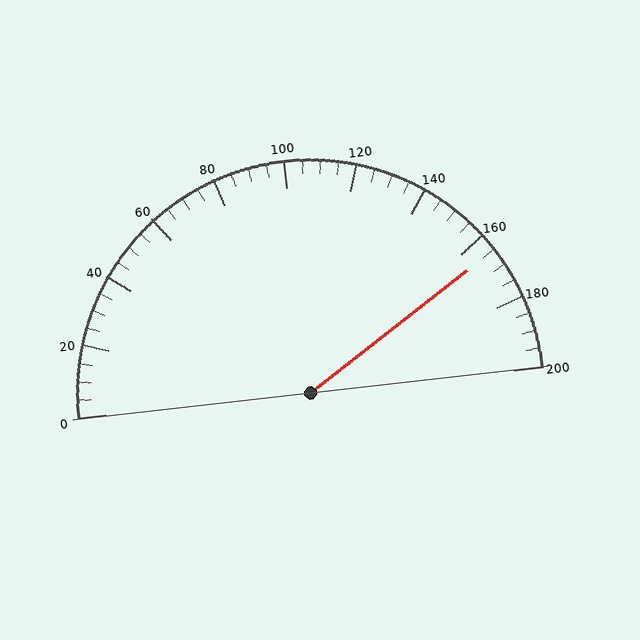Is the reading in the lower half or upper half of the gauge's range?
The reading is in the upper half of the range (0 to 200).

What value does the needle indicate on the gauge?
The needle indicates approximately 165.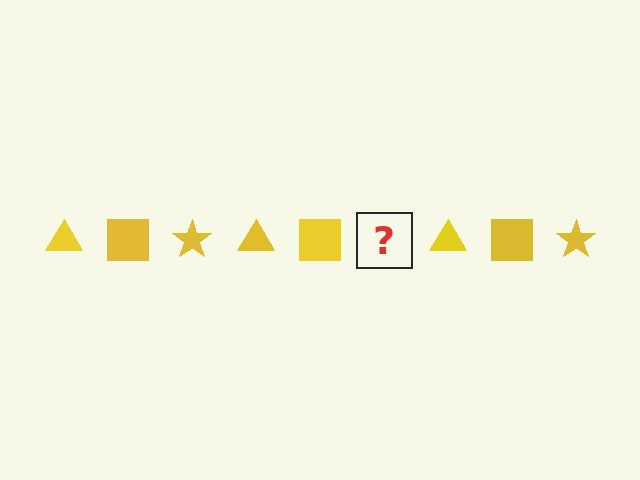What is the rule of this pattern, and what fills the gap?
The rule is that the pattern cycles through triangle, square, star shapes in yellow. The gap should be filled with a yellow star.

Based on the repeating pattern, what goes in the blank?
The blank should be a yellow star.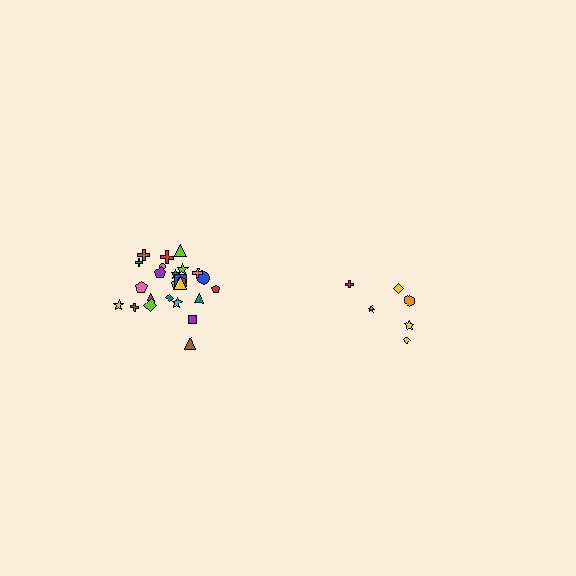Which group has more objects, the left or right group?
The left group.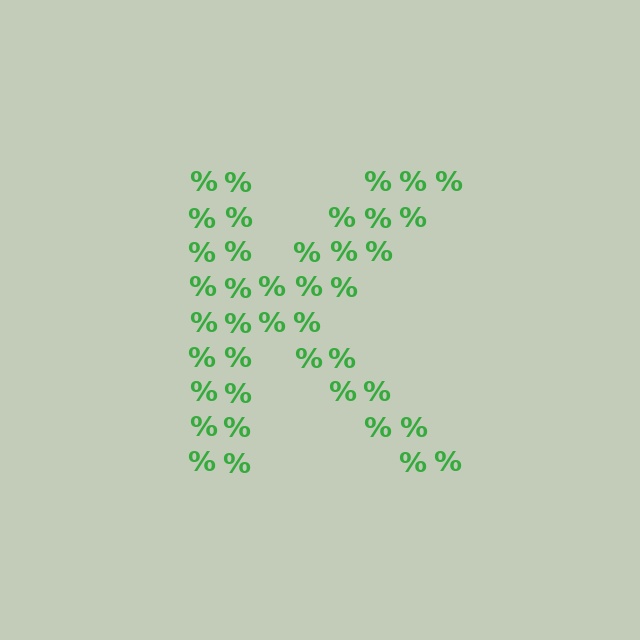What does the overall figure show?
The overall figure shows the letter K.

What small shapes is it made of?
It is made of small percent signs.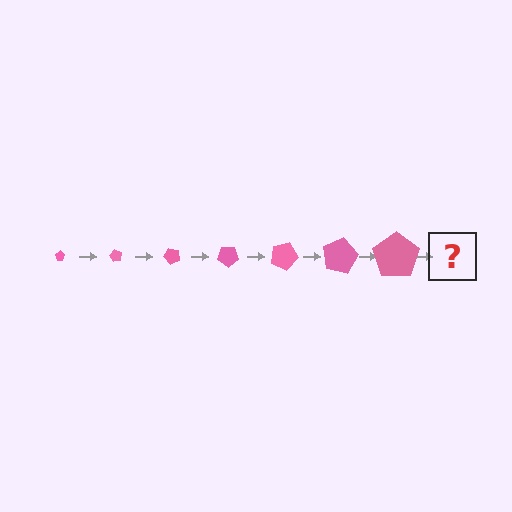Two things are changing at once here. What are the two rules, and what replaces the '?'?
The two rules are that the pentagon grows larger each step and it rotates 60 degrees each step. The '?' should be a pentagon, larger than the previous one and rotated 420 degrees from the start.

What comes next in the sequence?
The next element should be a pentagon, larger than the previous one and rotated 420 degrees from the start.